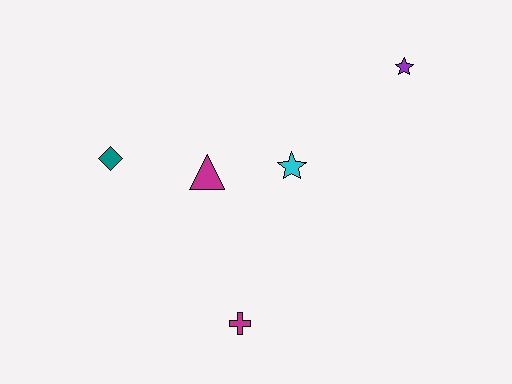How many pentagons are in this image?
There are no pentagons.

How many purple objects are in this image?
There is 1 purple object.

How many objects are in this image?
There are 5 objects.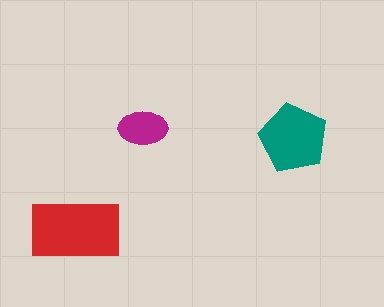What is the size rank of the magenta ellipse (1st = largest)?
3rd.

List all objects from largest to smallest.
The red rectangle, the teal pentagon, the magenta ellipse.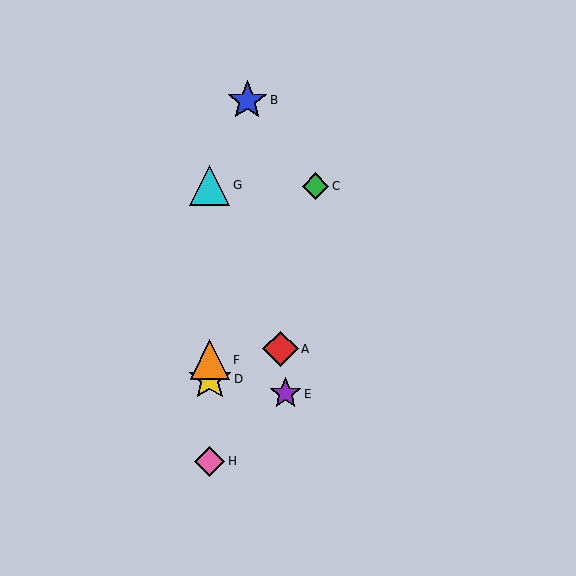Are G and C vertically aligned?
No, G is at x≈210 and C is at x≈315.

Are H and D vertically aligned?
Yes, both are at x≈210.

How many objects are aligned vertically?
4 objects (D, F, G, H) are aligned vertically.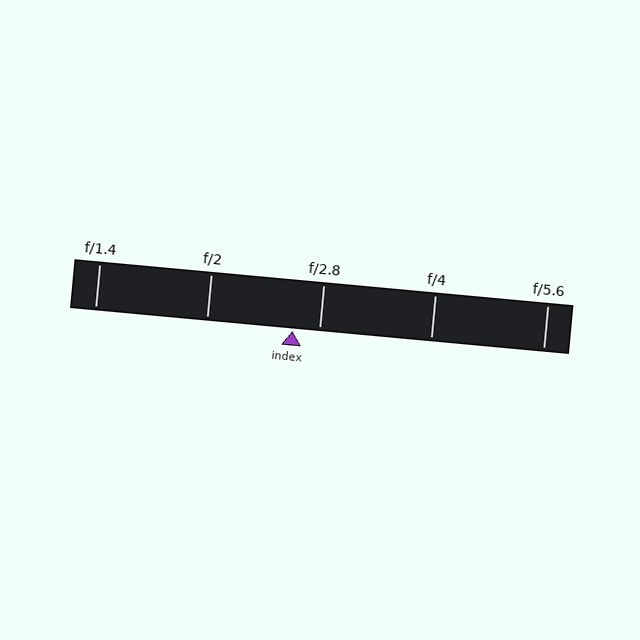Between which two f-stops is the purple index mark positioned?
The index mark is between f/2 and f/2.8.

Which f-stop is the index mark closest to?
The index mark is closest to f/2.8.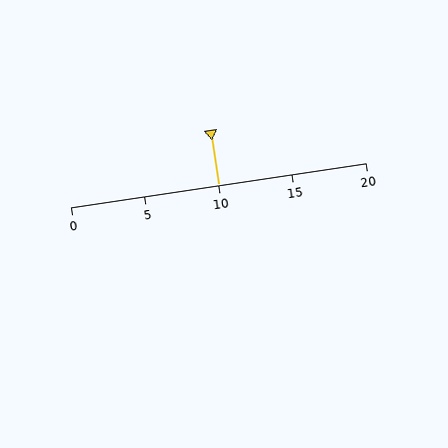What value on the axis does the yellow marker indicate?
The marker indicates approximately 10.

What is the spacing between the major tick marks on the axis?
The major ticks are spaced 5 apart.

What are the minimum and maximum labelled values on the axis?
The axis runs from 0 to 20.